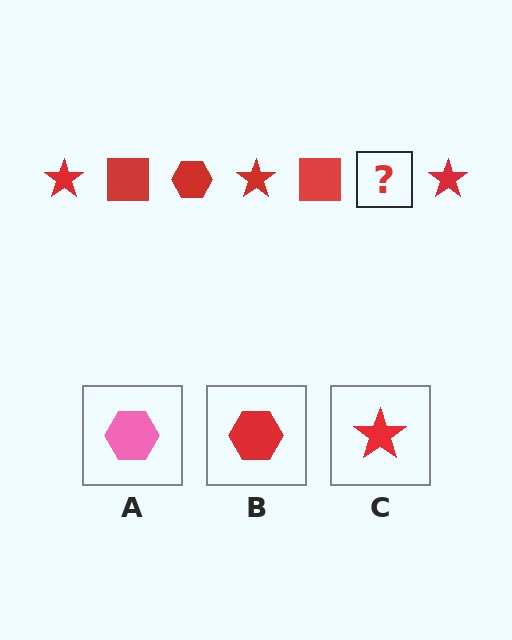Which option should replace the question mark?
Option B.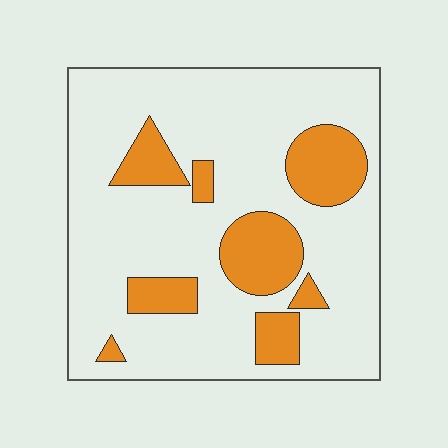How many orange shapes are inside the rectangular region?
8.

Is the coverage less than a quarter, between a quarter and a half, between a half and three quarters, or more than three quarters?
Less than a quarter.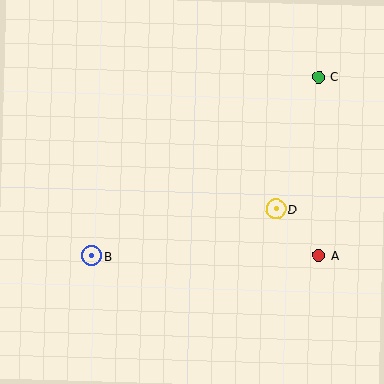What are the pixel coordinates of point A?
Point A is at (319, 255).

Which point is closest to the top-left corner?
Point B is closest to the top-left corner.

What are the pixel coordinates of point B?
Point B is at (92, 256).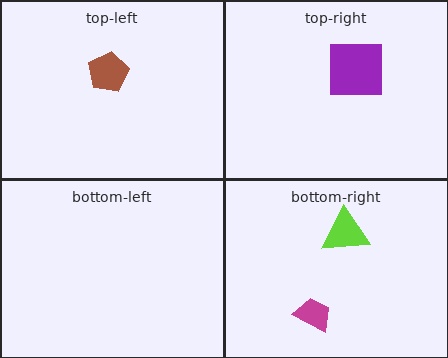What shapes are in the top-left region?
The brown pentagon.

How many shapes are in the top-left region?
1.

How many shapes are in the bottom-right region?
2.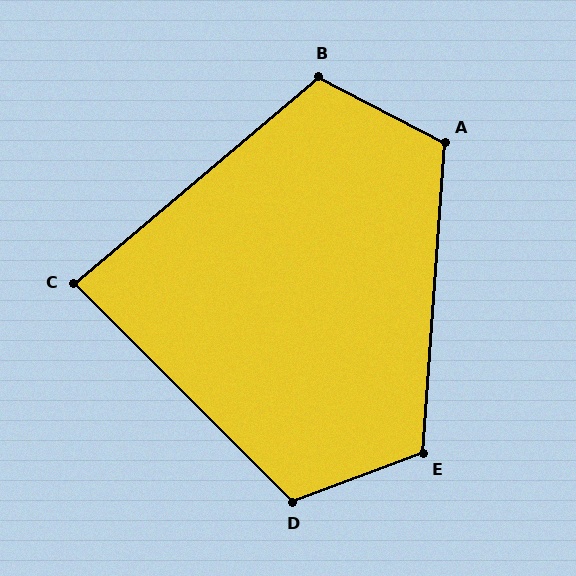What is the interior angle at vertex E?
Approximately 114 degrees (obtuse).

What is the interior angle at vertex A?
Approximately 114 degrees (obtuse).